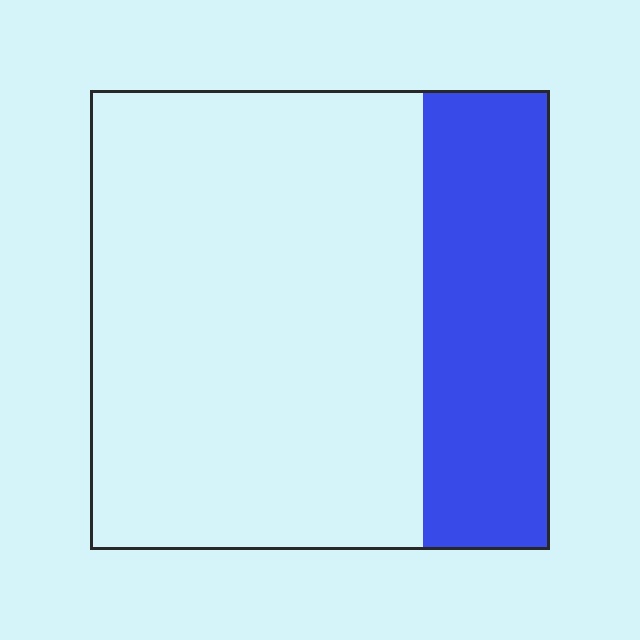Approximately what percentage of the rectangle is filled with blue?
Approximately 30%.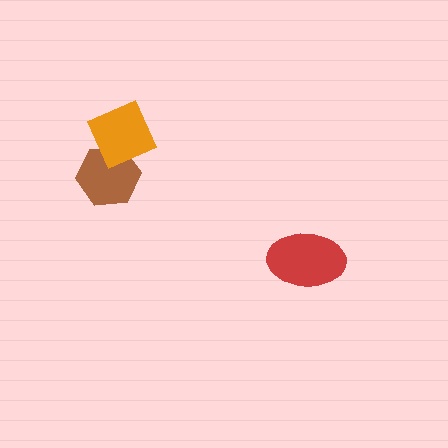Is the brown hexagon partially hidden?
Yes, it is partially covered by another shape.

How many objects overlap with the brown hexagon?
1 object overlaps with the brown hexagon.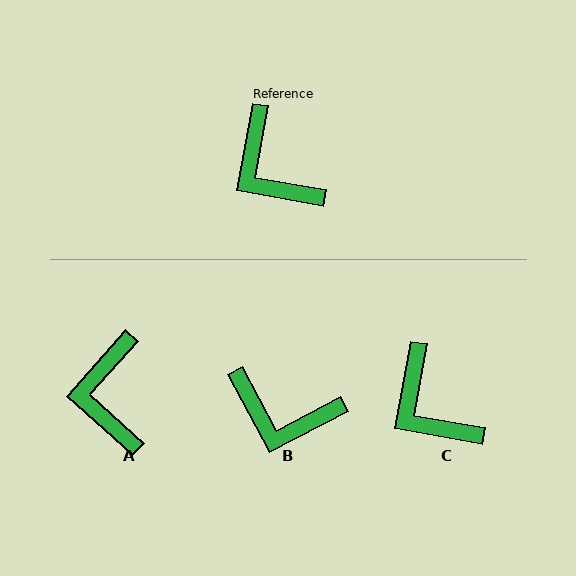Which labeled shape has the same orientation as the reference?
C.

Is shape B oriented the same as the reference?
No, it is off by about 38 degrees.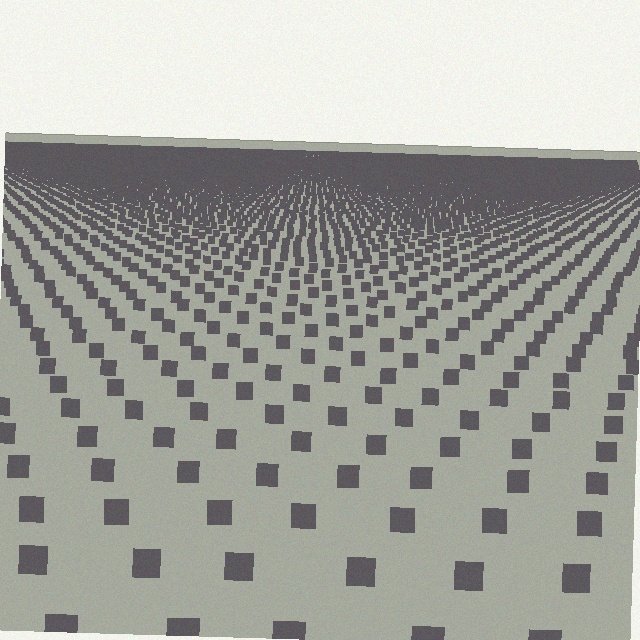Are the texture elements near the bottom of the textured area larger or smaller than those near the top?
Larger. Near the bottom, elements are closer to the viewer and appear at a bigger on-screen size.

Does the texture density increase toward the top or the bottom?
Density increases toward the top.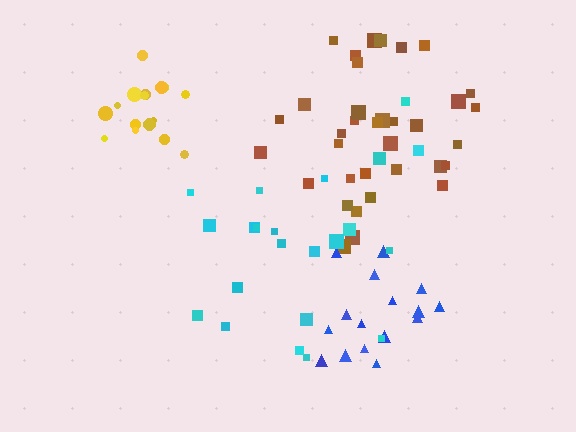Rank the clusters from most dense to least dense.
yellow, blue, brown, cyan.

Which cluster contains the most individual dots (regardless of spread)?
Brown (35).